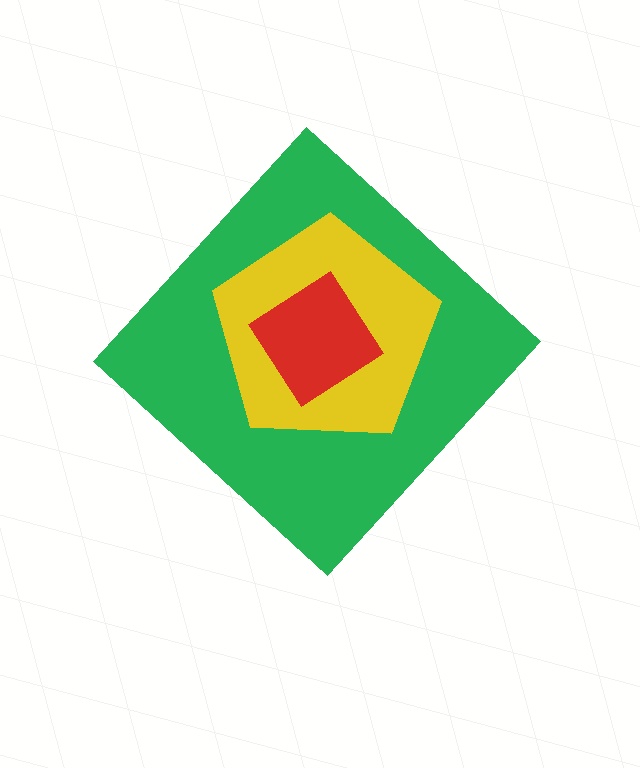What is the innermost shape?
The red diamond.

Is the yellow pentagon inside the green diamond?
Yes.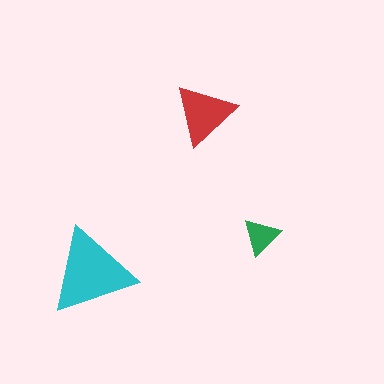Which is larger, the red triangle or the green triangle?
The red one.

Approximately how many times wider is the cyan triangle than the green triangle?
About 2.5 times wider.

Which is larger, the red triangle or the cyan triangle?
The cyan one.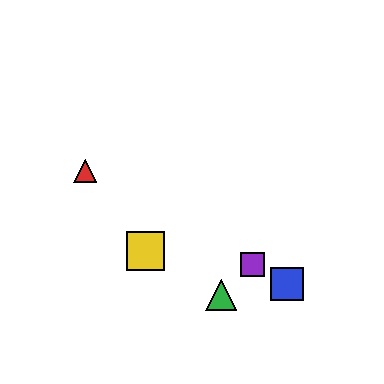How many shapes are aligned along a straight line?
3 shapes (the red triangle, the blue square, the purple square) are aligned along a straight line.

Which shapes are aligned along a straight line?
The red triangle, the blue square, the purple square are aligned along a straight line.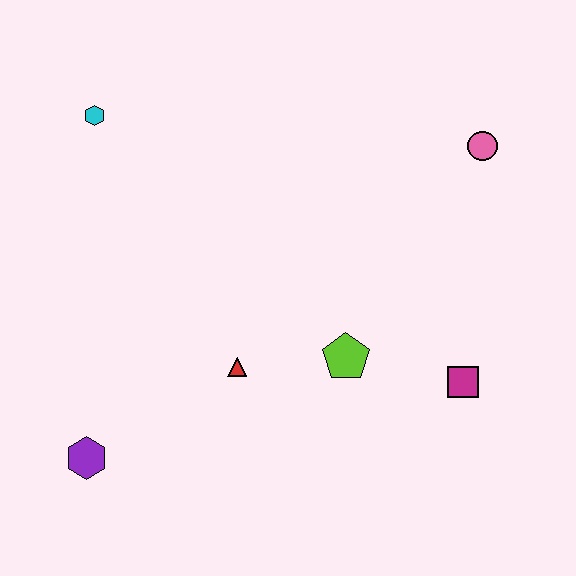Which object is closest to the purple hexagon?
The red triangle is closest to the purple hexagon.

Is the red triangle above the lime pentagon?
No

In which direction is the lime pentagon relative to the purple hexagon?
The lime pentagon is to the right of the purple hexagon.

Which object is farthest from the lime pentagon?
The cyan hexagon is farthest from the lime pentagon.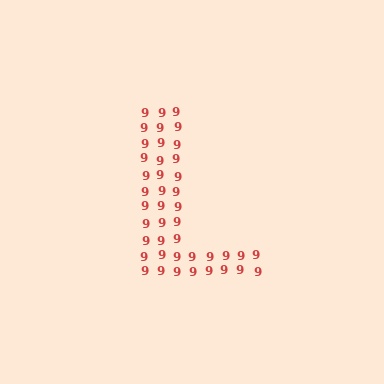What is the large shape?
The large shape is the letter L.